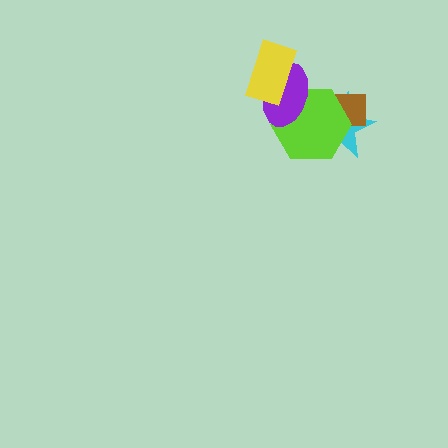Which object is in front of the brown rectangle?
The lime hexagon is in front of the brown rectangle.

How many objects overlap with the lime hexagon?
3 objects overlap with the lime hexagon.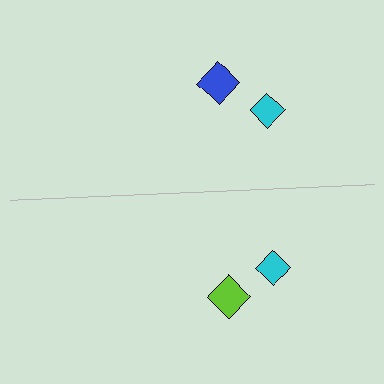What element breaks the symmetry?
The lime diamond on the bottom side breaks the symmetry — its mirror counterpart is blue.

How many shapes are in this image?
There are 4 shapes in this image.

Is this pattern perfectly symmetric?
No, the pattern is not perfectly symmetric. The lime diamond on the bottom side breaks the symmetry — its mirror counterpart is blue.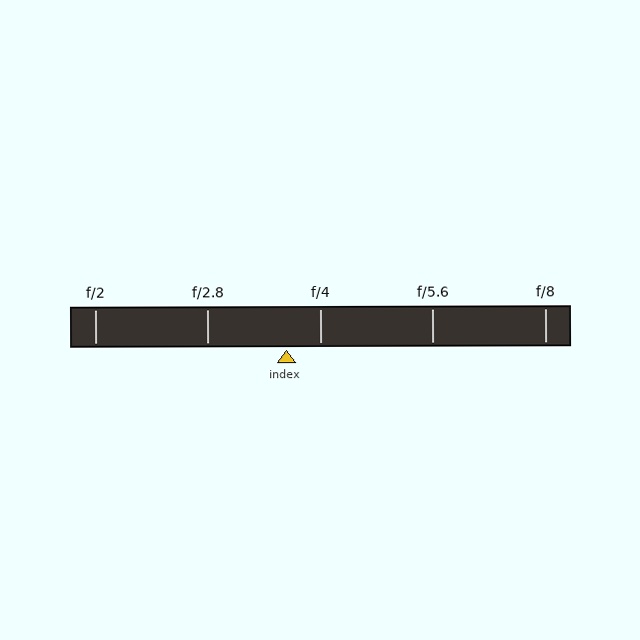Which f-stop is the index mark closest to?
The index mark is closest to f/4.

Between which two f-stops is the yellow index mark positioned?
The index mark is between f/2.8 and f/4.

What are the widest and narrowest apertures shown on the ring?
The widest aperture shown is f/2 and the narrowest is f/8.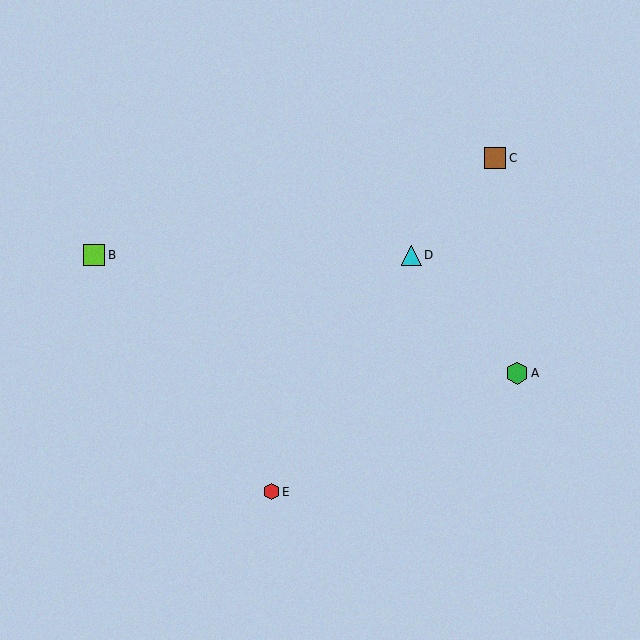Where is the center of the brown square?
The center of the brown square is at (495, 158).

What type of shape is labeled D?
Shape D is a cyan triangle.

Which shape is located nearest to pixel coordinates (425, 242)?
The cyan triangle (labeled D) at (411, 255) is nearest to that location.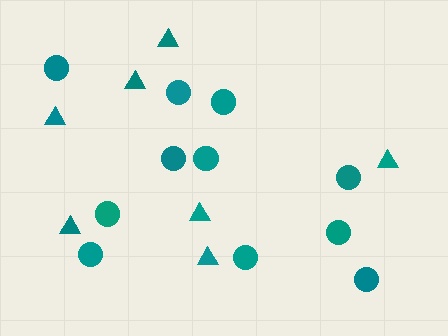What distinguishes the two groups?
There are 2 groups: one group of triangles (7) and one group of circles (11).